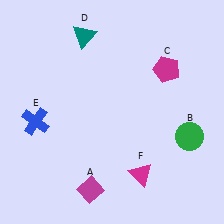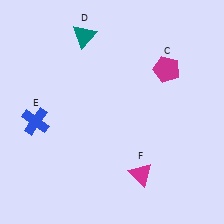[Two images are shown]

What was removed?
The magenta diamond (A), the green circle (B) were removed in Image 2.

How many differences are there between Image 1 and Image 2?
There are 2 differences between the two images.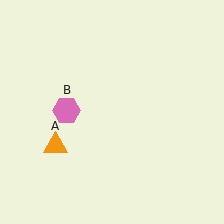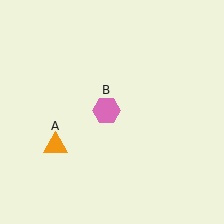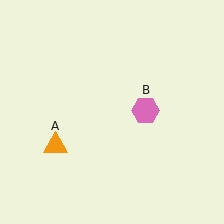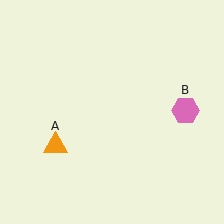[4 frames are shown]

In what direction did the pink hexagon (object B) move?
The pink hexagon (object B) moved right.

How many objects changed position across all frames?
1 object changed position: pink hexagon (object B).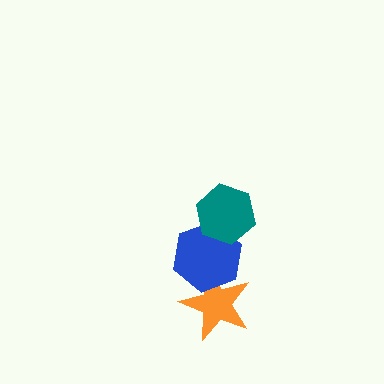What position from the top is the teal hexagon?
The teal hexagon is 1st from the top.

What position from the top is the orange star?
The orange star is 3rd from the top.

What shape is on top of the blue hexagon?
The teal hexagon is on top of the blue hexagon.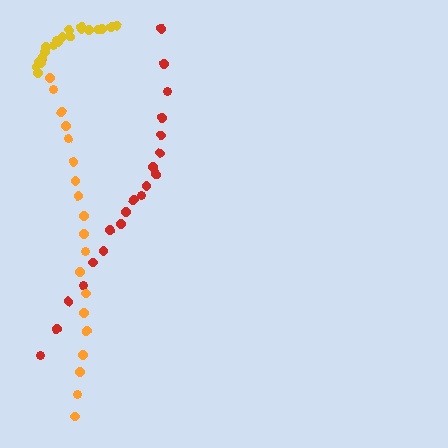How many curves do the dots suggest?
There are 3 distinct paths.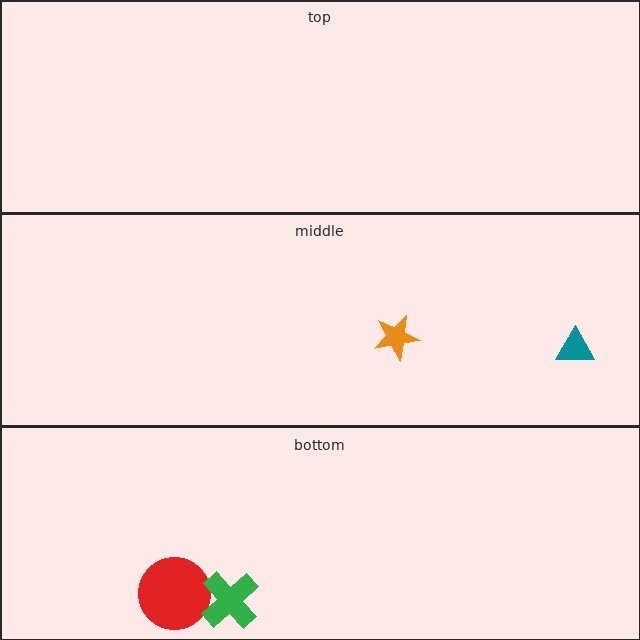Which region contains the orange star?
The middle region.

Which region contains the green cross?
The bottom region.